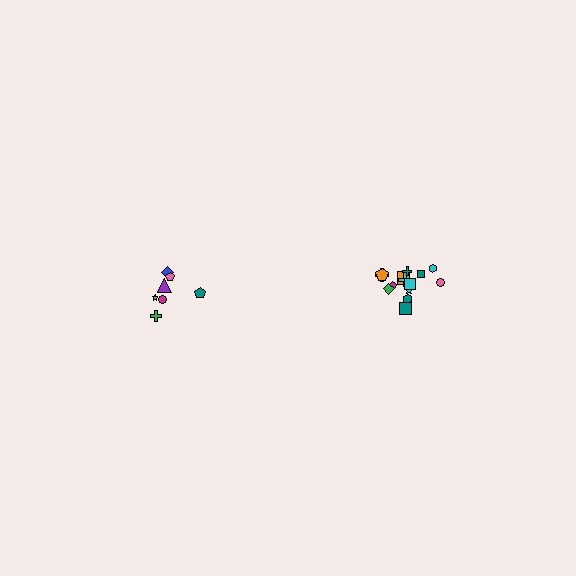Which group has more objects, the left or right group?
The right group.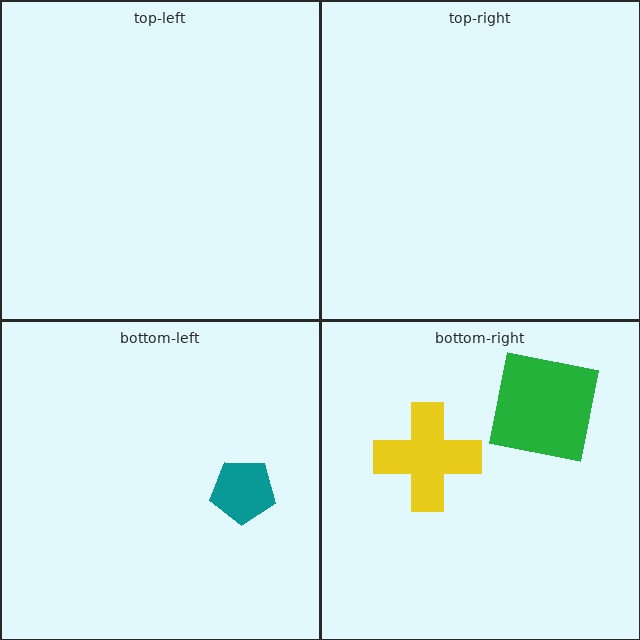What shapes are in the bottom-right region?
The yellow cross, the green square.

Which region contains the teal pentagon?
The bottom-left region.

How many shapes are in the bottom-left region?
1.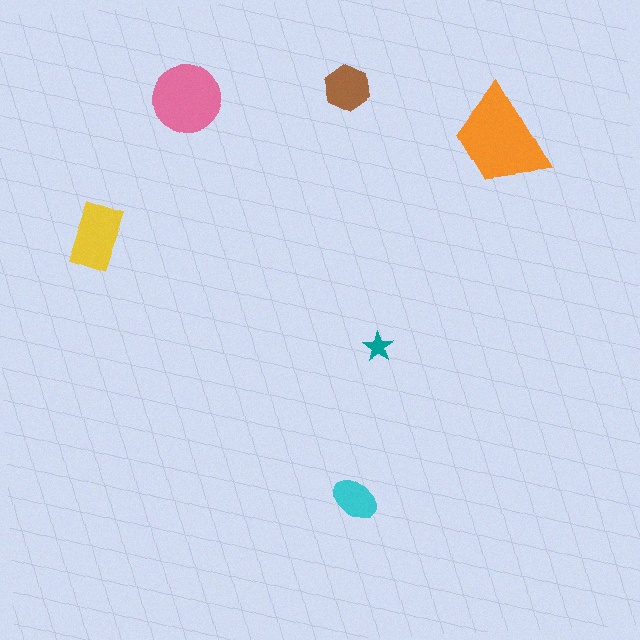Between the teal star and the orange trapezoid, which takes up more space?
The orange trapezoid.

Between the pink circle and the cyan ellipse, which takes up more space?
The pink circle.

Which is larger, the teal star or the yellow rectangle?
The yellow rectangle.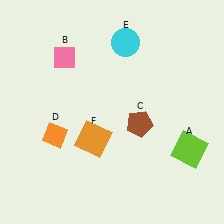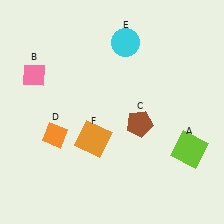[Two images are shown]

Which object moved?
The pink diamond (B) moved left.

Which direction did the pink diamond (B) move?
The pink diamond (B) moved left.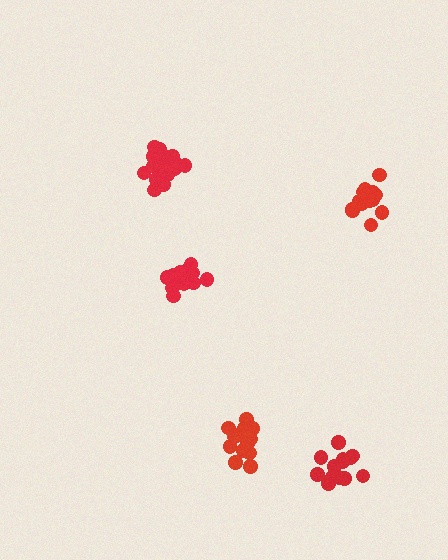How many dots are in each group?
Group 1: 14 dots, Group 2: 19 dots, Group 3: 14 dots, Group 4: 20 dots, Group 5: 15 dots (82 total).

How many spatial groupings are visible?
There are 5 spatial groupings.